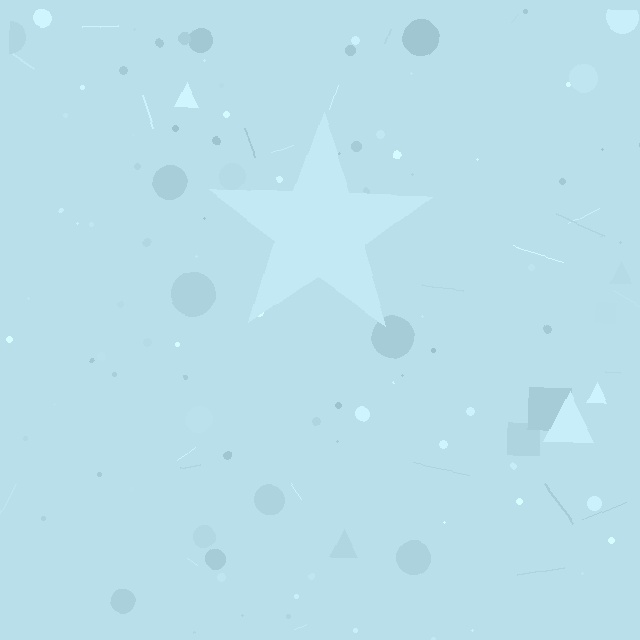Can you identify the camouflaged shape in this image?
The camouflaged shape is a star.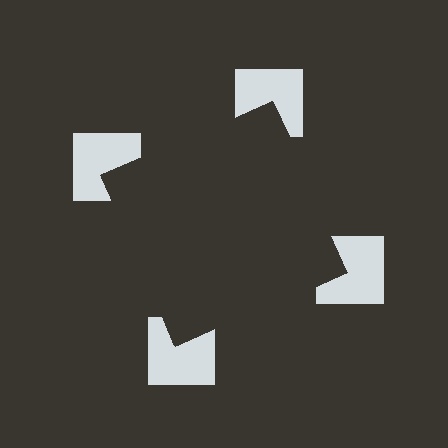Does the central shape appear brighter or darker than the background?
It typically appears slightly darker than the background, even though no actual brightness change is drawn.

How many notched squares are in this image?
There are 4 — one at each vertex of the illusory square.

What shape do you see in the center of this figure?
An illusory square — its edges are inferred from the aligned wedge cuts in the notched squares, not physically drawn.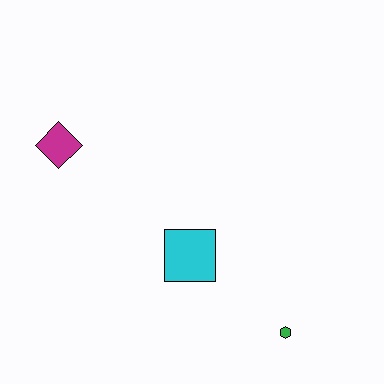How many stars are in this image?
There are no stars.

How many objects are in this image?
There are 3 objects.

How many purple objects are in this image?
There are no purple objects.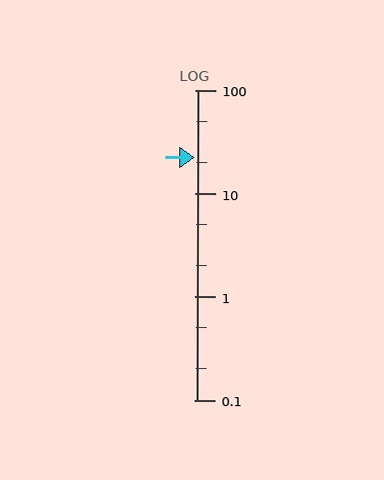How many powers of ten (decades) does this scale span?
The scale spans 3 decades, from 0.1 to 100.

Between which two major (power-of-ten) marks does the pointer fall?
The pointer is between 10 and 100.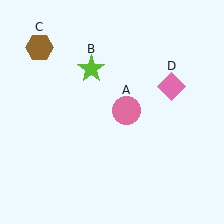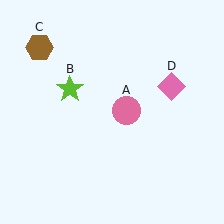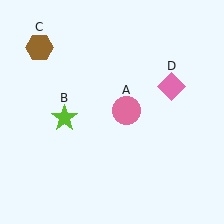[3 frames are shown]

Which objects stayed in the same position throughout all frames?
Pink circle (object A) and brown hexagon (object C) and pink diamond (object D) remained stationary.